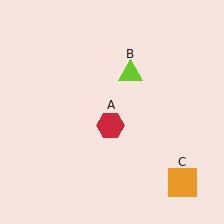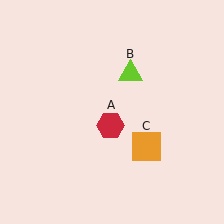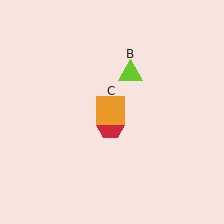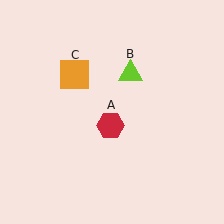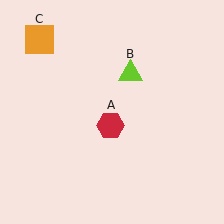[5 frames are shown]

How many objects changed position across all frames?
1 object changed position: orange square (object C).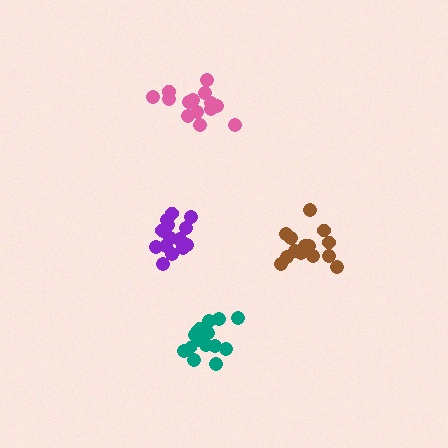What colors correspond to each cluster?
The clusters are colored: purple, brown, teal, pink.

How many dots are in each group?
Group 1: 17 dots, Group 2: 14 dots, Group 3: 16 dots, Group 4: 14 dots (61 total).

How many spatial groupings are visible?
There are 4 spatial groupings.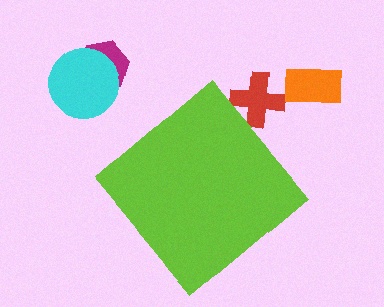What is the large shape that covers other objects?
A lime diamond.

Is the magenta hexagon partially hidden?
No, the magenta hexagon is fully visible.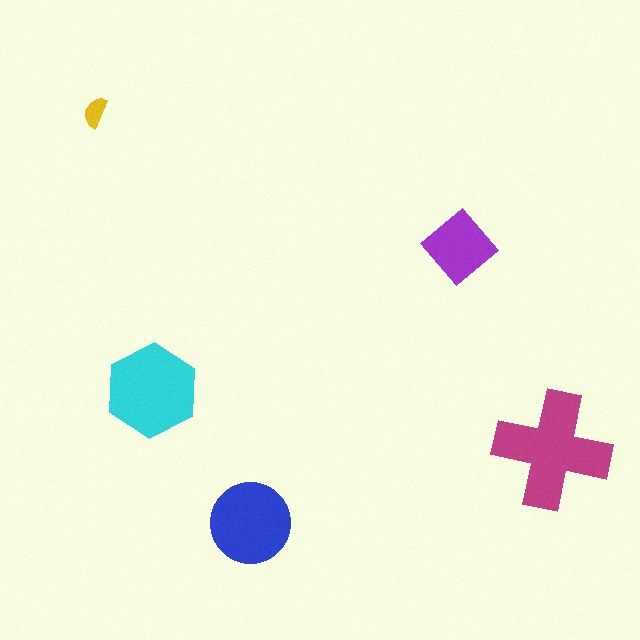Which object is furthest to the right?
The magenta cross is rightmost.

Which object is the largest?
The magenta cross.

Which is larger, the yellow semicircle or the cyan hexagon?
The cyan hexagon.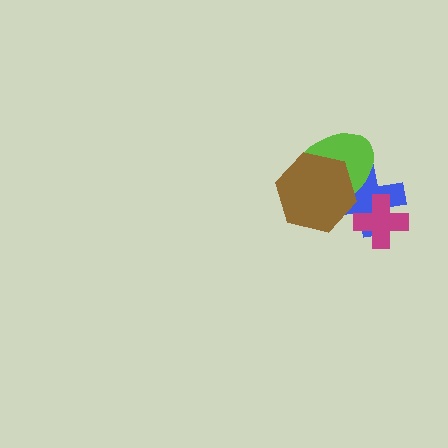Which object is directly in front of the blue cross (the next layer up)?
The magenta cross is directly in front of the blue cross.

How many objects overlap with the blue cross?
3 objects overlap with the blue cross.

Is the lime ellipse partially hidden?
Yes, it is partially covered by another shape.